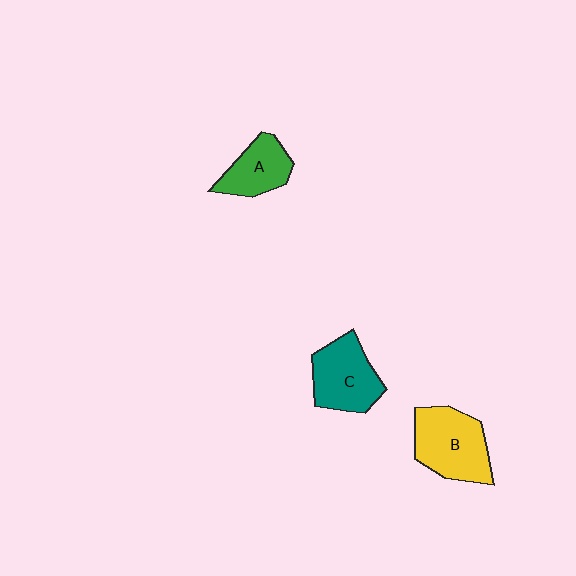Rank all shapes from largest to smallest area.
From largest to smallest: B (yellow), C (teal), A (green).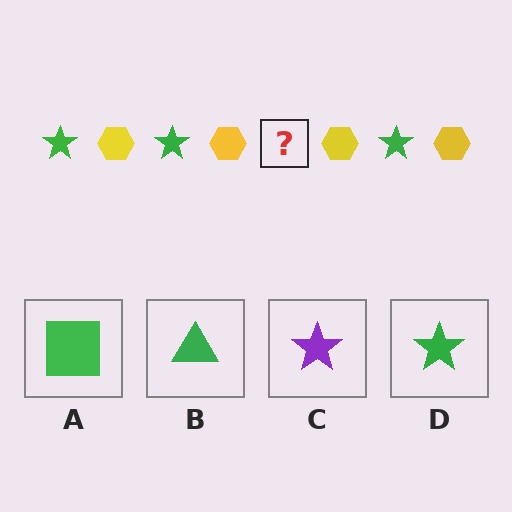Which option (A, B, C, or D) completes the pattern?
D.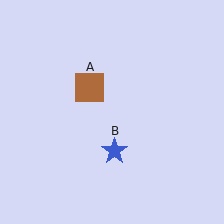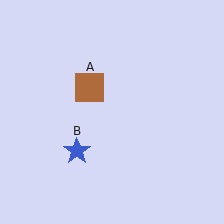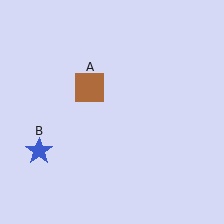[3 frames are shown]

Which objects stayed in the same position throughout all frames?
Brown square (object A) remained stationary.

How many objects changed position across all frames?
1 object changed position: blue star (object B).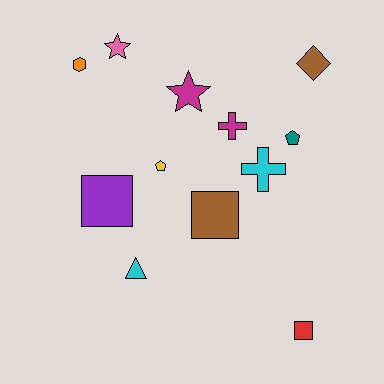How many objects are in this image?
There are 12 objects.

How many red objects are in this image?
There is 1 red object.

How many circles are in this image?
There are no circles.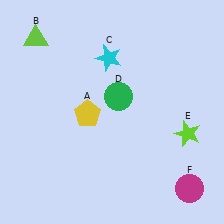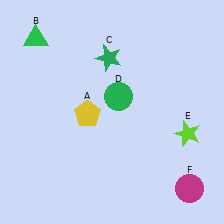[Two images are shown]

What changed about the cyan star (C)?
In Image 1, C is cyan. In Image 2, it changed to green.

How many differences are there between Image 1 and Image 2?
There are 2 differences between the two images.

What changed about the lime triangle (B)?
In Image 1, B is lime. In Image 2, it changed to green.